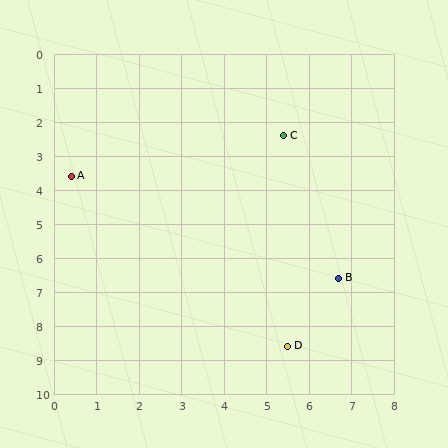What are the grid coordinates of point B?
Point B is at approximately (6.7, 6.6).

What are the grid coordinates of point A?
Point A is at approximately (0.4, 3.6).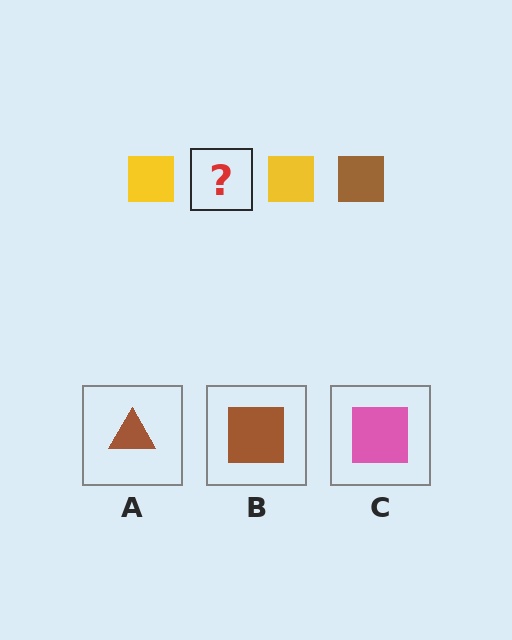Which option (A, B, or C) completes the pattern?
B.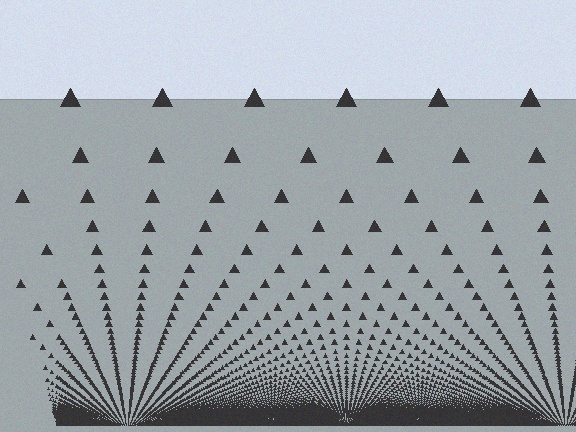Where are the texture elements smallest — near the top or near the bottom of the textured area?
Near the bottom.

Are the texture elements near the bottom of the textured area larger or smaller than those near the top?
Smaller. The gradient is inverted — elements near the bottom are smaller and denser.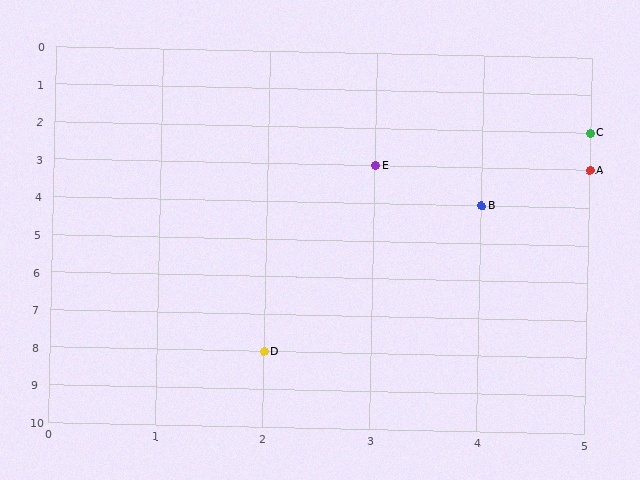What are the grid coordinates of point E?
Point E is at grid coordinates (3, 3).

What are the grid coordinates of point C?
Point C is at grid coordinates (5, 2).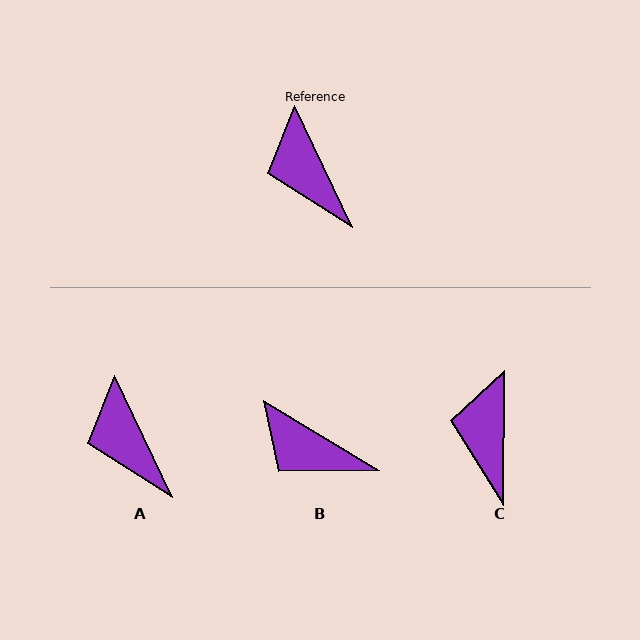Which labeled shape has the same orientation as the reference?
A.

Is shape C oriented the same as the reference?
No, it is off by about 26 degrees.